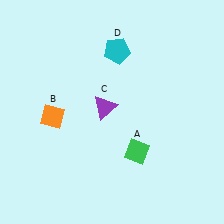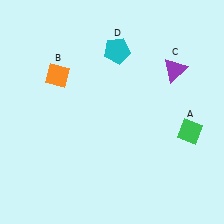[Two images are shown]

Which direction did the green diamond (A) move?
The green diamond (A) moved right.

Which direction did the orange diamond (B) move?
The orange diamond (B) moved up.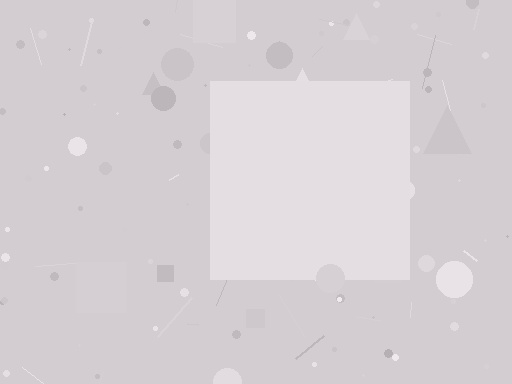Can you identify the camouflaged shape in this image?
The camouflaged shape is a square.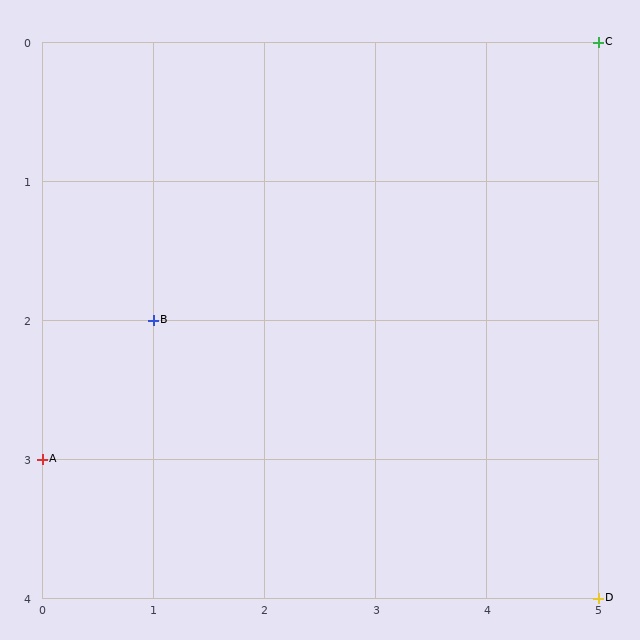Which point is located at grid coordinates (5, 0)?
Point C is at (5, 0).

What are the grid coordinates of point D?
Point D is at grid coordinates (5, 4).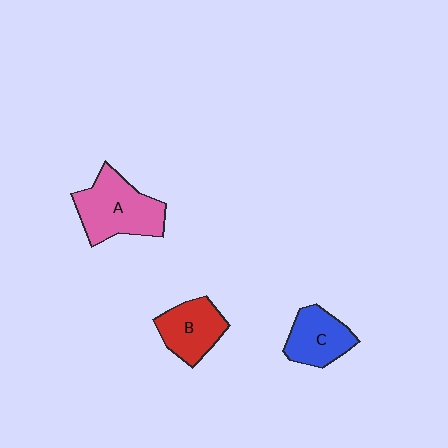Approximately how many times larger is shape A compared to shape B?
Approximately 1.4 times.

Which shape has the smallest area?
Shape C (blue).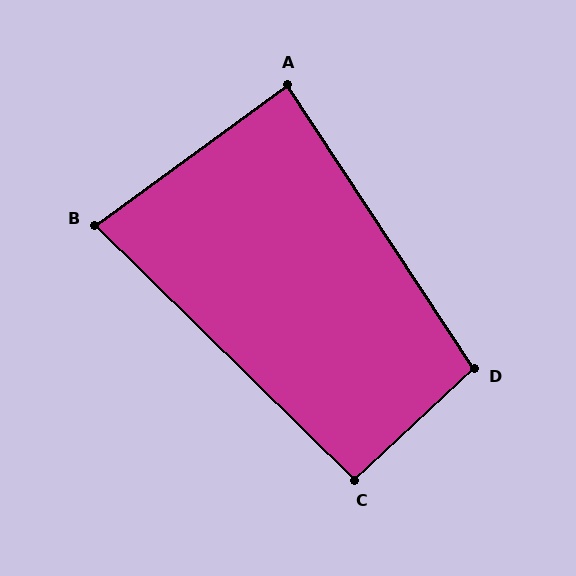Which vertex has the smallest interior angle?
B, at approximately 81 degrees.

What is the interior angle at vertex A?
Approximately 87 degrees (approximately right).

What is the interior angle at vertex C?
Approximately 93 degrees (approximately right).